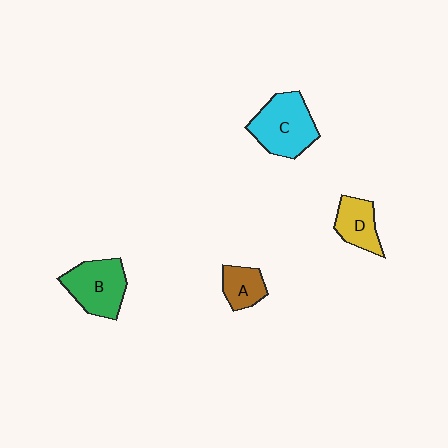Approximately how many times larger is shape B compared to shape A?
Approximately 1.8 times.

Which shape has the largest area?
Shape C (cyan).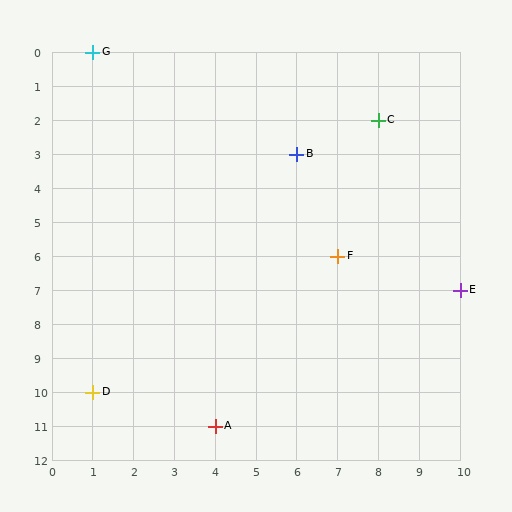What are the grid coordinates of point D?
Point D is at grid coordinates (1, 10).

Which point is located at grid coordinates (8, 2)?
Point C is at (8, 2).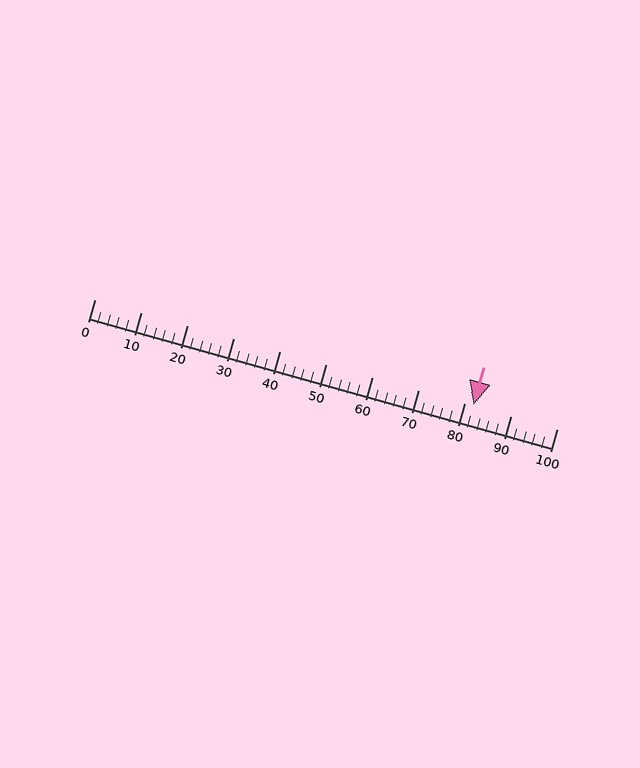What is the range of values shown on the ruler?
The ruler shows values from 0 to 100.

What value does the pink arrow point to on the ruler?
The pink arrow points to approximately 82.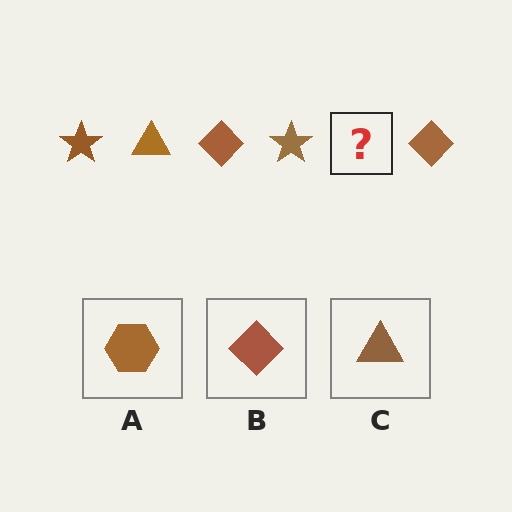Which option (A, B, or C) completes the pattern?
C.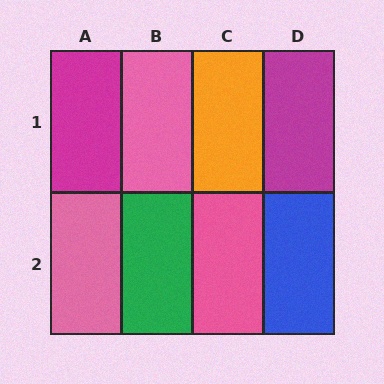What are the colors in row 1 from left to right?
Magenta, pink, orange, magenta.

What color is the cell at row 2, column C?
Pink.